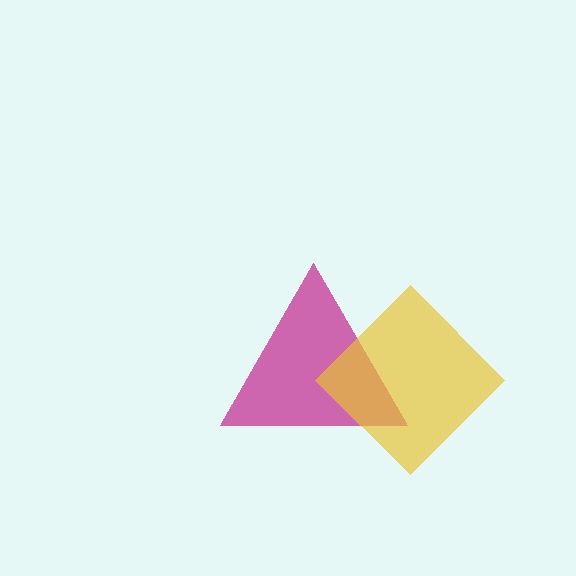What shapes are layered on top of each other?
The layered shapes are: a magenta triangle, a yellow diamond.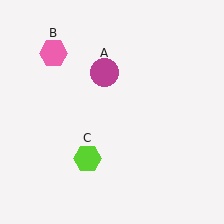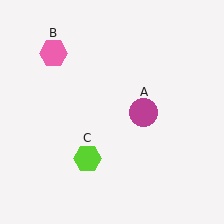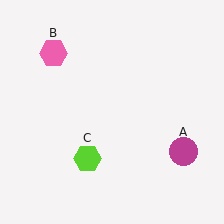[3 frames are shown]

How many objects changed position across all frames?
1 object changed position: magenta circle (object A).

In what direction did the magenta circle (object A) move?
The magenta circle (object A) moved down and to the right.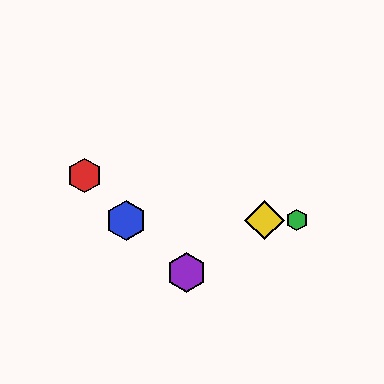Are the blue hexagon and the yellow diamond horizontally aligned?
Yes, both are at y≈220.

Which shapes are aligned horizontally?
The blue hexagon, the green hexagon, the yellow diamond are aligned horizontally.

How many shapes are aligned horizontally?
3 shapes (the blue hexagon, the green hexagon, the yellow diamond) are aligned horizontally.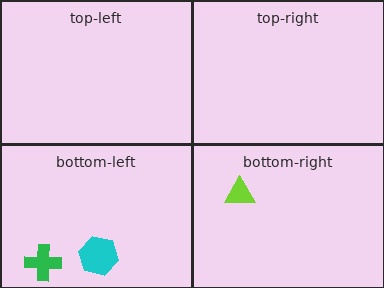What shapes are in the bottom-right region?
The lime triangle.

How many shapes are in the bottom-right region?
1.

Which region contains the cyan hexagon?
The bottom-left region.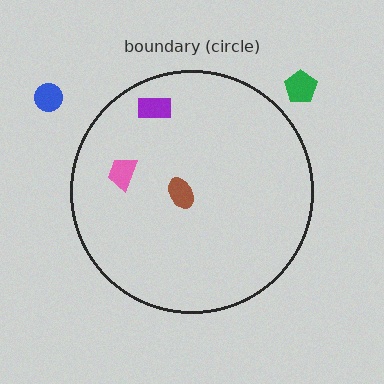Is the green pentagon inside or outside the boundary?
Outside.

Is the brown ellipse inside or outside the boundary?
Inside.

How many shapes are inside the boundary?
3 inside, 2 outside.